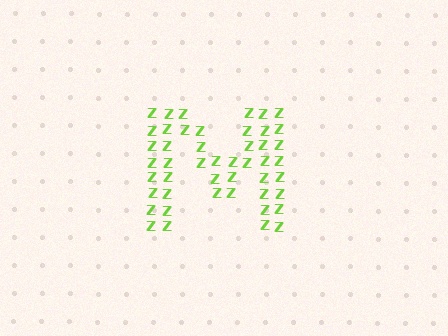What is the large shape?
The large shape is the letter M.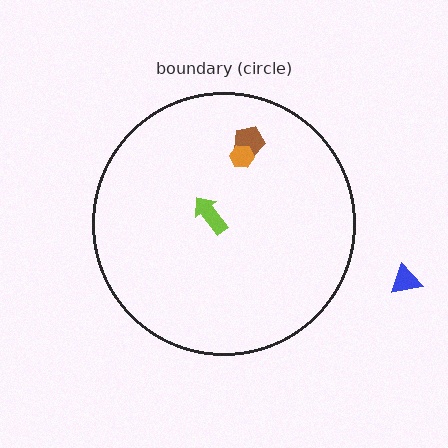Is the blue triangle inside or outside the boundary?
Outside.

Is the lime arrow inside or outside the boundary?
Inside.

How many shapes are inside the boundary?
3 inside, 1 outside.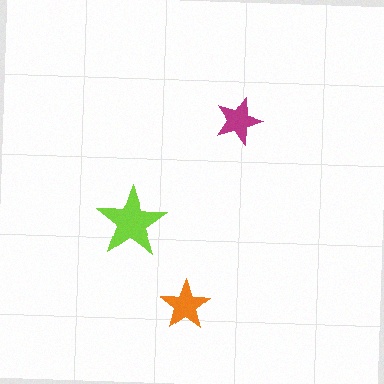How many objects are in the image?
There are 3 objects in the image.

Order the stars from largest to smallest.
the lime one, the orange one, the magenta one.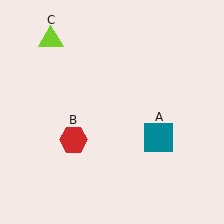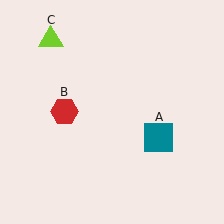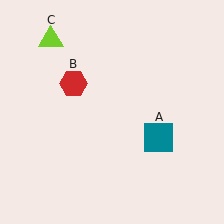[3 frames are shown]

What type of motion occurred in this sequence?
The red hexagon (object B) rotated clockwise around the center of the scene.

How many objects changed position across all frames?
1 object changed position: red hexagon (object B).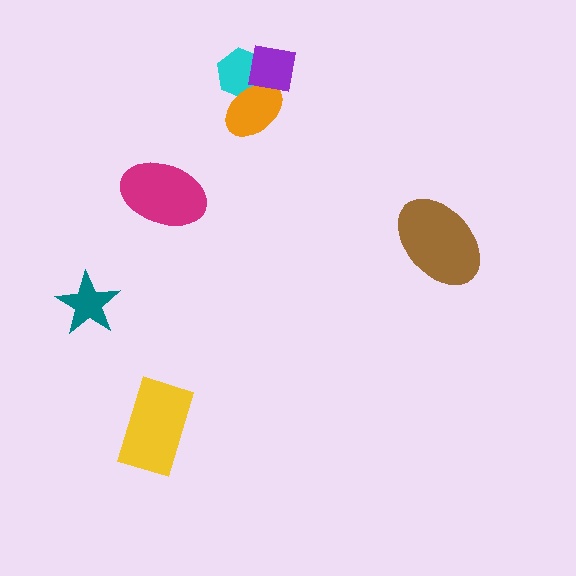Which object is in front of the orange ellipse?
The purple square is in front of the orange ellipse.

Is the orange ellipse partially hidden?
Yes, it is partially covered by another shape.